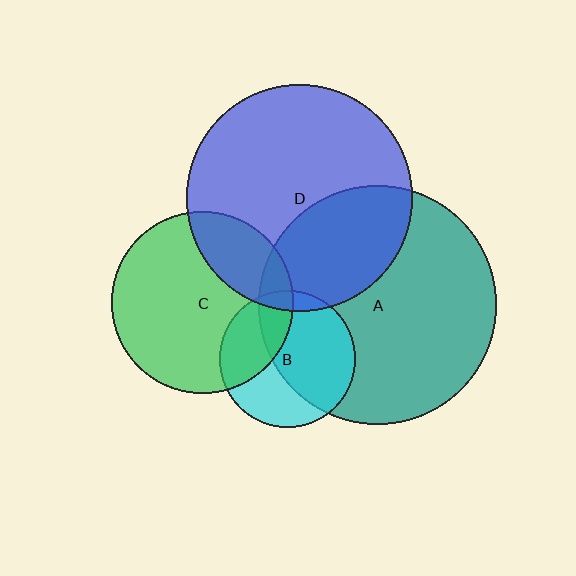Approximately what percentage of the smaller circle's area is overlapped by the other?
Approximately 55%.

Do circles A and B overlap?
Yes.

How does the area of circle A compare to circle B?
Approximately 3.1 times.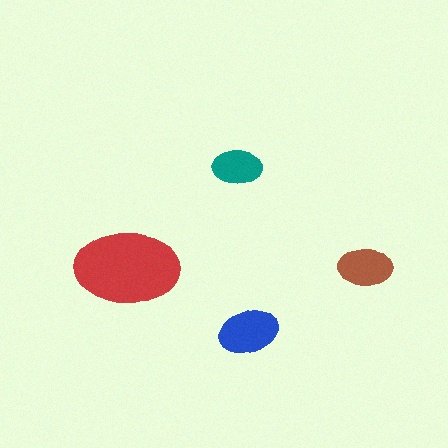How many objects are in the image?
There are 4 objects in the image.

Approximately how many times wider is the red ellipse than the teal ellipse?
About 2 times wider.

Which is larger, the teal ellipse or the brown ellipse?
The brown one.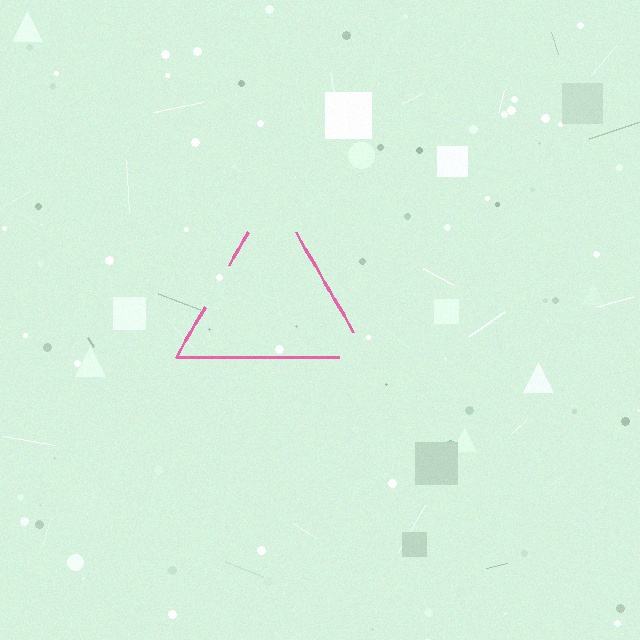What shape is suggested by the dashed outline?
The dashed outline suggests a triangle.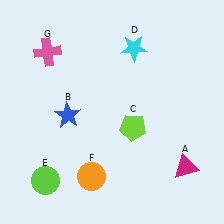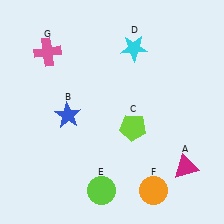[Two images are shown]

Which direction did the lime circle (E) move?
The lime circle (E) moved right.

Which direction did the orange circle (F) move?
The orange circle (F) moved right.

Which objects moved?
The objects that moved are: the lime circle (E), the orange circle (F).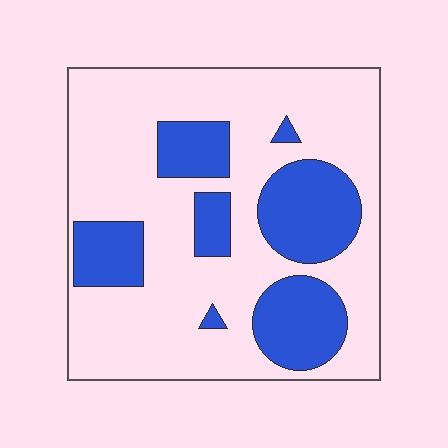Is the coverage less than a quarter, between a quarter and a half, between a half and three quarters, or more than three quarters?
Between a quarter and a half.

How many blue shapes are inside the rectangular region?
7.